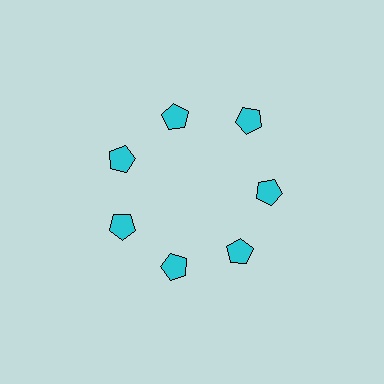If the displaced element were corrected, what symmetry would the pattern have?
It would have 7-fold rotational symmetry — the pattern would map onto itself every 51 degrees.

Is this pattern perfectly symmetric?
No. The 7 cyan pentagons are arranged in a ring, but one element near the 1 o'clock position is pushed outward from the center, breaking the 7-fold rotational symmetry.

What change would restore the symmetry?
The symmetry would be restored by moving it inward, back onto the ring so that all 7 pentagons sit at equal angles and equal distance from the center.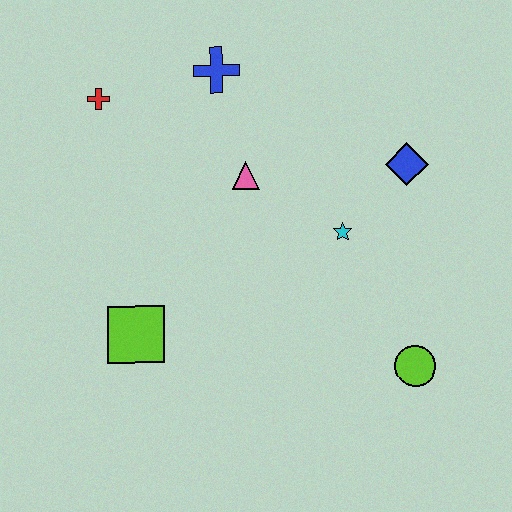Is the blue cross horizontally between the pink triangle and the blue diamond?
No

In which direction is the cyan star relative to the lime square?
The cyan star is to the right of the lime square.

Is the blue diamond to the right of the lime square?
Yes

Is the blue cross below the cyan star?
No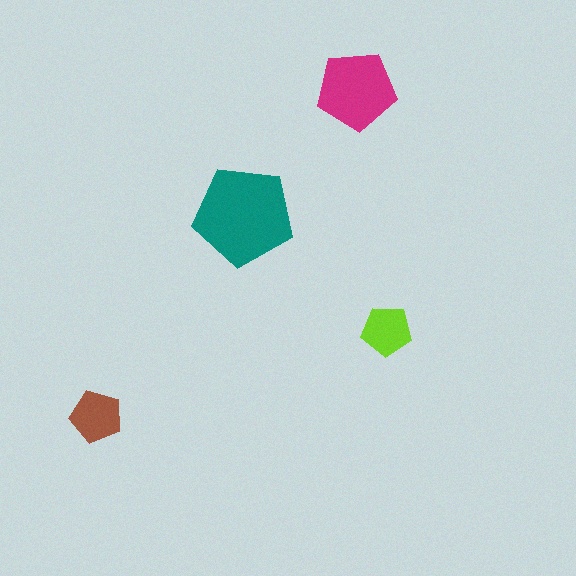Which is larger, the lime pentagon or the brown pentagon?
The brown one.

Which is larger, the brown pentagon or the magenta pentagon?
The magenta one.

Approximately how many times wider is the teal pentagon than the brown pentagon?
About 2 times wider.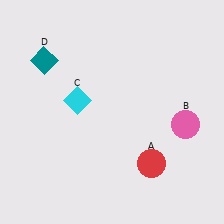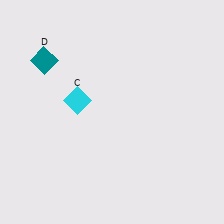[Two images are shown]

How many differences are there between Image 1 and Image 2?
There are 2 differences between the two images.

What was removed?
The red circle (A), the pink circle (B) were removed in Image 2.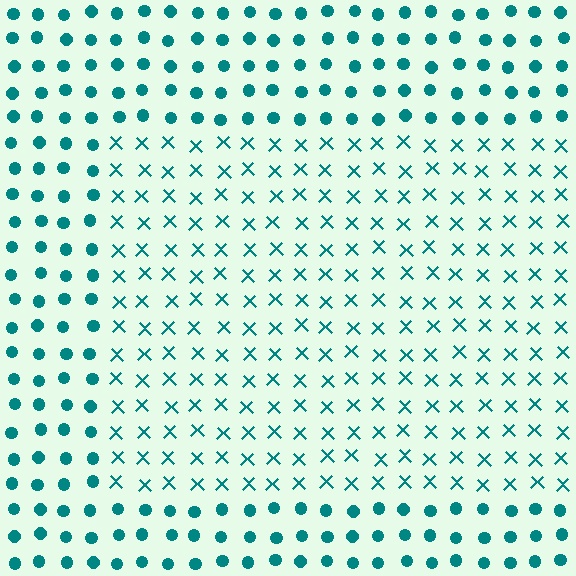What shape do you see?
I see a rectangle.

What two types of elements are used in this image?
The image uses X marks inside the rectangle region and circles outside it.